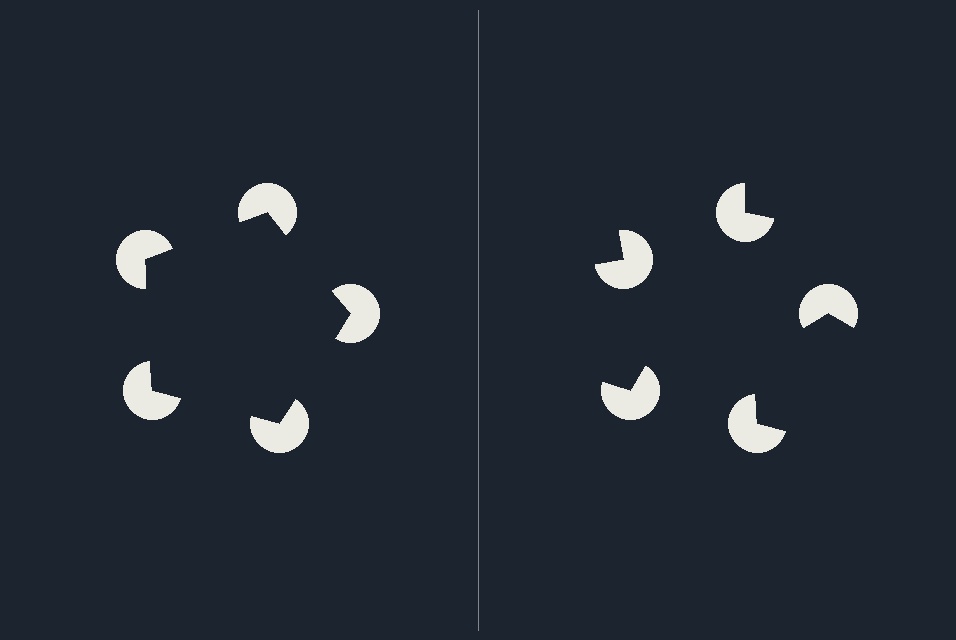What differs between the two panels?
The pac-man discs are positioned identically on both sides; only the wedge orientations differ. On the left they align to a pentagon; on the right they are misaligned.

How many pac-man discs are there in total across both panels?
10 — 5 on each side.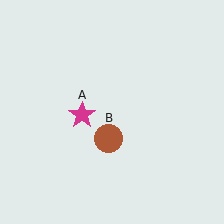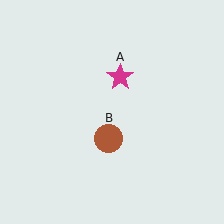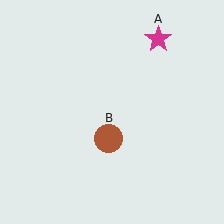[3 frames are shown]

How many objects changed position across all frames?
1 object changed position: magenta star (object A).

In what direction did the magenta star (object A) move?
The magenta star (object A) moved up and to the right.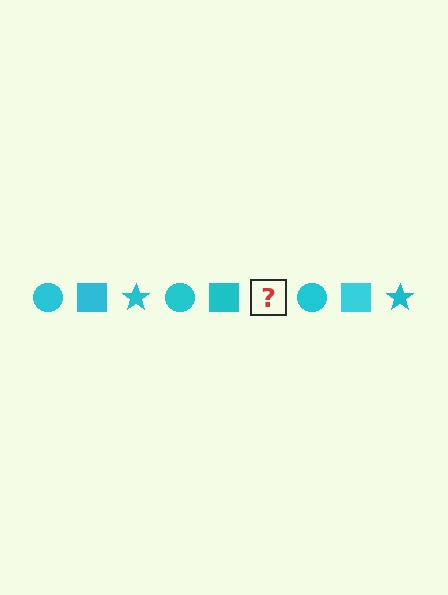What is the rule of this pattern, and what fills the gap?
The rule is that the pattern cycles through circle, square, star shapes in cyan. The gap should be filled with a cyan star.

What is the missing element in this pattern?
The missing element is a cyan star.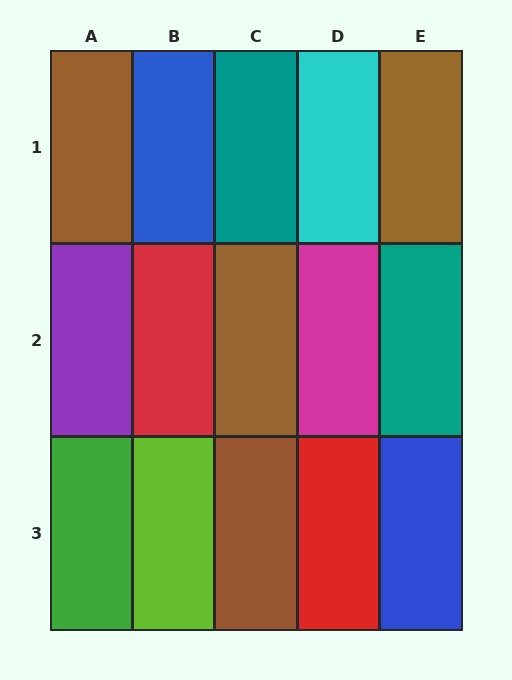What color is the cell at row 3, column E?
Blue.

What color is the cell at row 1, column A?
Brown.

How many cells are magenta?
1 cell is magenta.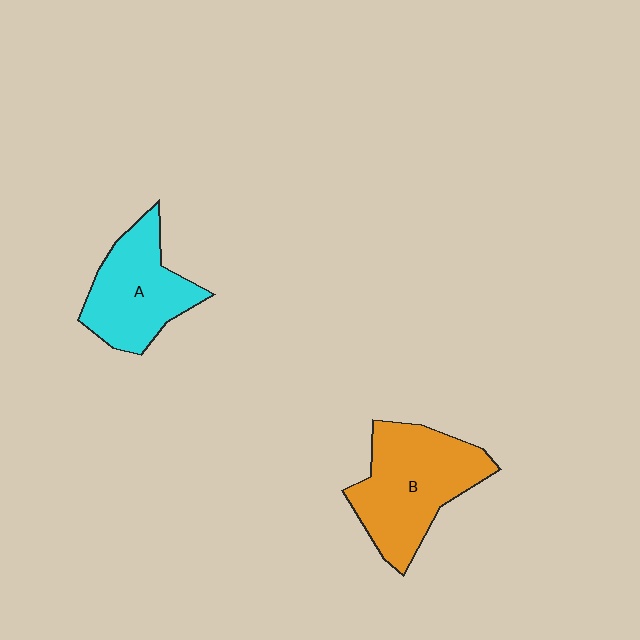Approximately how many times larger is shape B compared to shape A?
Approximately 1.3 times.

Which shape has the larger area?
Shape B (orange).